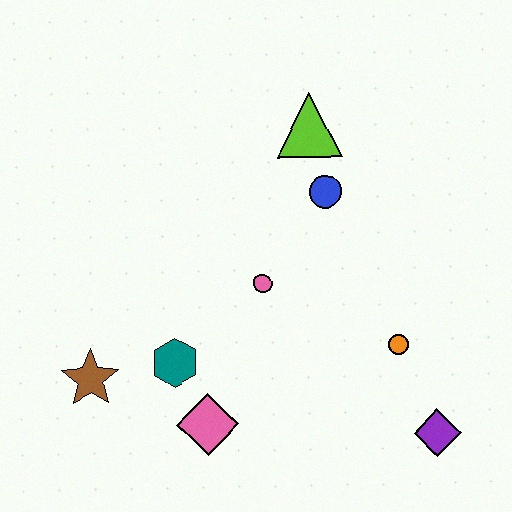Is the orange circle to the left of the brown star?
No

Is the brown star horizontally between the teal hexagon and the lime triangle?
No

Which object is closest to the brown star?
The teal hexagon is closest to the brown star.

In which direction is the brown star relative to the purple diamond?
The brown star is to the left of the purple diamond.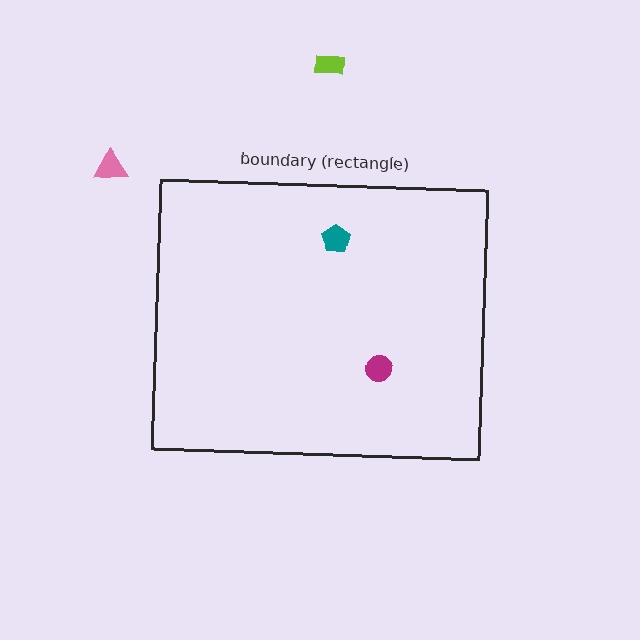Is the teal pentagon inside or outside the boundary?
Inside.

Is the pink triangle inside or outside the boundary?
Outside.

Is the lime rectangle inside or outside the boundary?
Outside.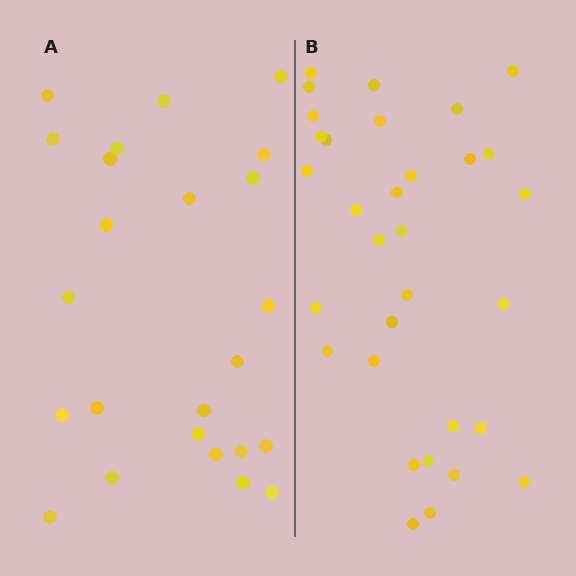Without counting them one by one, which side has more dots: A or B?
Region B (the right region) has more dots.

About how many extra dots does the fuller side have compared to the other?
Region B has roughly 8 or so more dots than region A.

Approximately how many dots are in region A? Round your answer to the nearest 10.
About 20 dots. (The exact count is 24, which rounds to 20.)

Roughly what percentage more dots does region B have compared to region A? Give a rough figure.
About 35% more.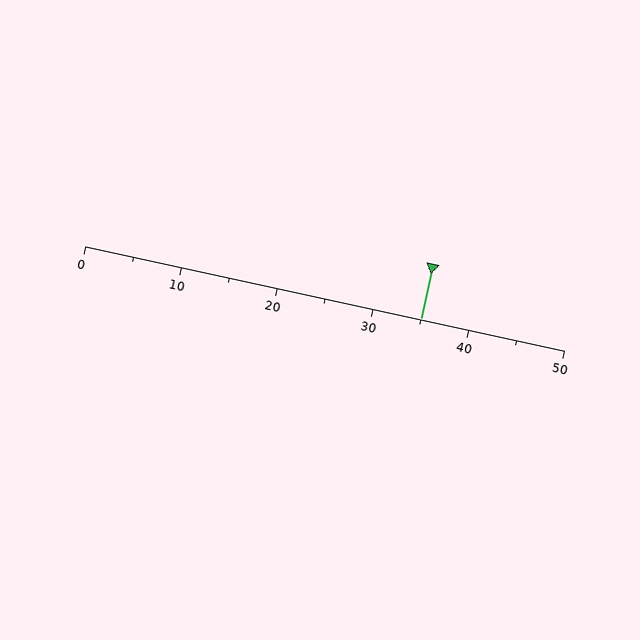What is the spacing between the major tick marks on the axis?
The major ticks are spaced 10 apart.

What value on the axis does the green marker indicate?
The marker indicates approximately 35.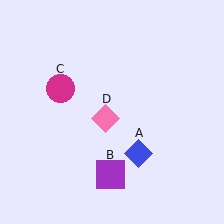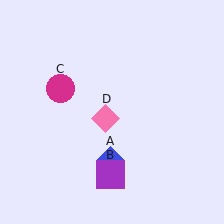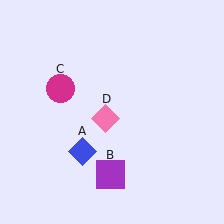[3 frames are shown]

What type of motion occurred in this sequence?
The blue diamond (object A) rotated clockwise around the center of the scene.